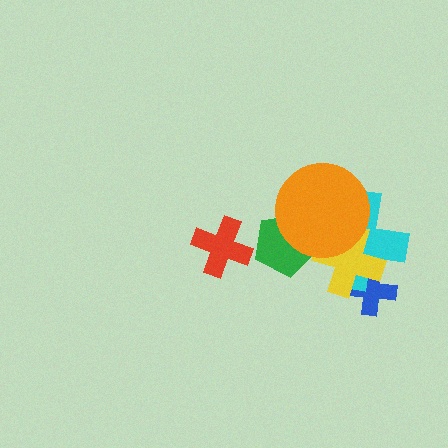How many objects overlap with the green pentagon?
2 objects overlap with the green pentagon.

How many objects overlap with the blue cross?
2 objects overlap with the blue cross.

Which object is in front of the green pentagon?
The orange circle is in front of the green pentagon.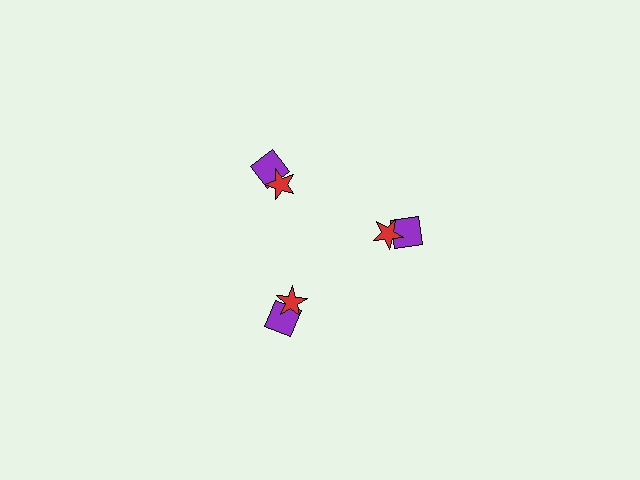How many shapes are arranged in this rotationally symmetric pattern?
There are 6 shapes, arranged in 3 groups of 2.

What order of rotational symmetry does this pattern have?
This pattern has 3-fold rotational symmetry.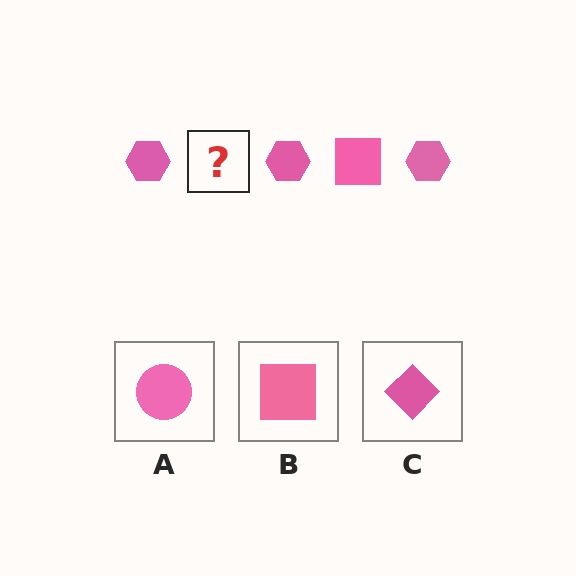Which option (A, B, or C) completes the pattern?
B.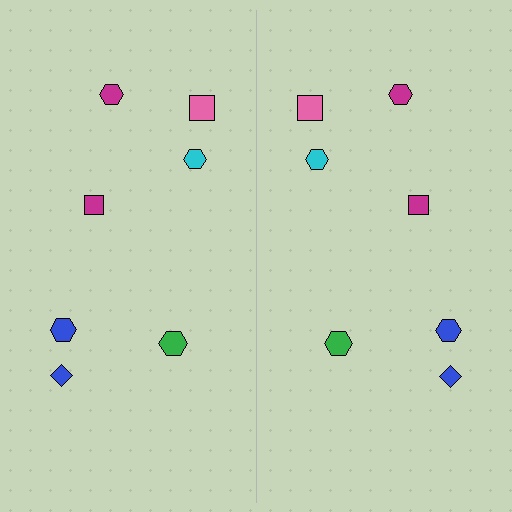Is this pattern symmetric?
Yes, this pattern has bilateral (reflection) symmetry.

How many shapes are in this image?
There are 14 shapes in this image.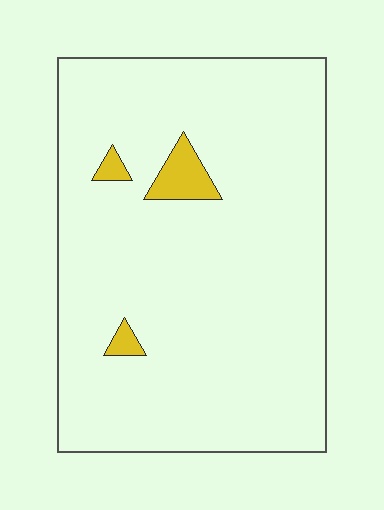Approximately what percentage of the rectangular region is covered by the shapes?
Approximately 5%.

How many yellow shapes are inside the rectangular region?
3.